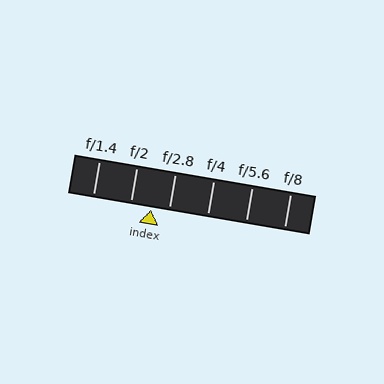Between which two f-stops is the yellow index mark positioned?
The index mark is between f/2 and f/2.8.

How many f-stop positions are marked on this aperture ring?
There are 6 f-stop positions marked.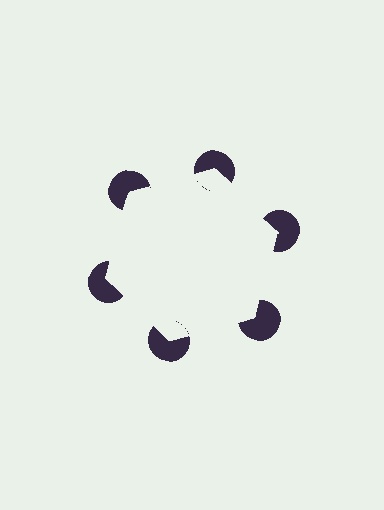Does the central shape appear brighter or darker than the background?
It typically appears slightly brighter than the background, even though no actual brightness change is drawn.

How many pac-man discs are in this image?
There are 6 — one at each vertex of the illusory hexagon.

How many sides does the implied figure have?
6 sides.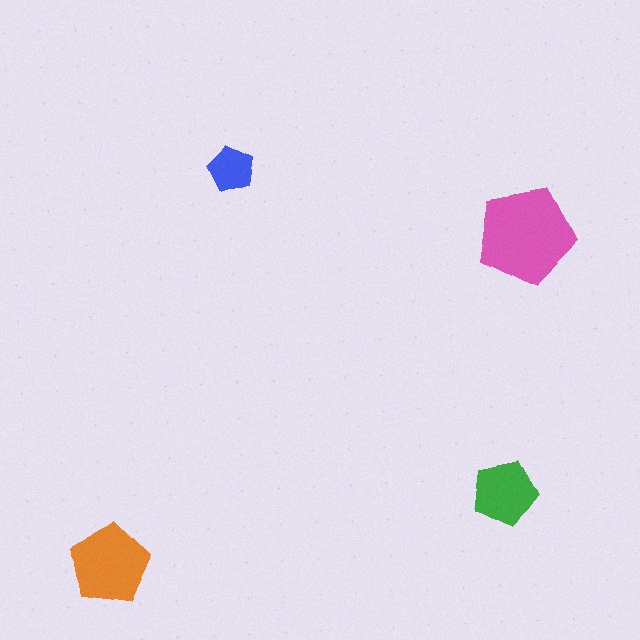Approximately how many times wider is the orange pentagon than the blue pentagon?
About 2 times wider.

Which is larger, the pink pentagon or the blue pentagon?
The pink one.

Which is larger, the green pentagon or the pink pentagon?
The pink one.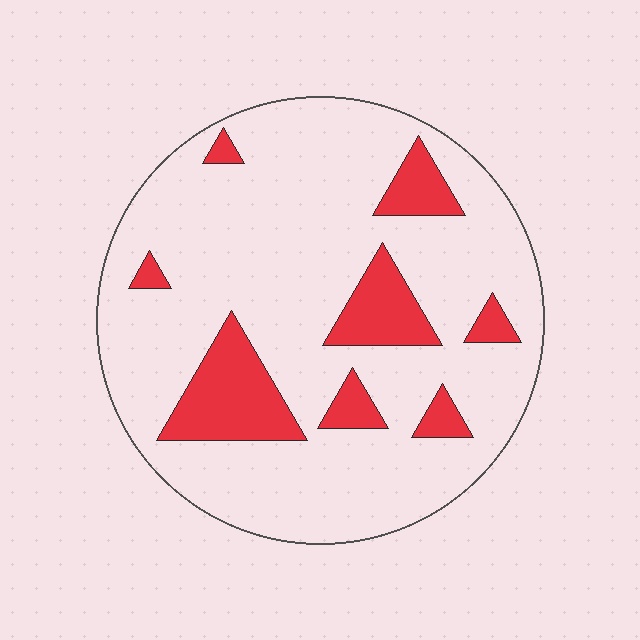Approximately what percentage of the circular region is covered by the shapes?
Approximately 15%.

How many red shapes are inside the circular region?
8.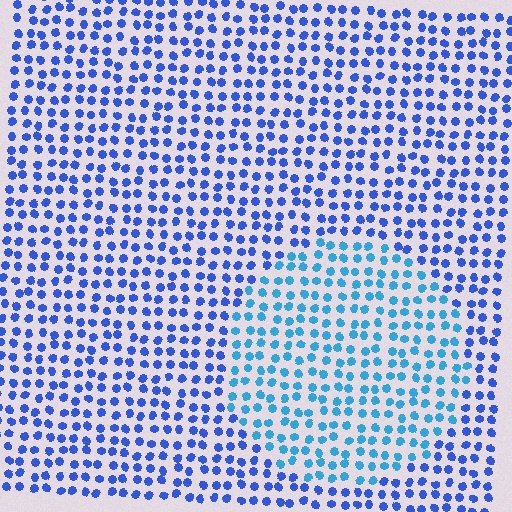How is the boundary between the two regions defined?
The boundary is defined purely by a slight shift in hue (about 29 degrees). Spacing, size, and orientation are identical on both sides.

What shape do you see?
I see a circle.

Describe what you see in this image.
The image is filled with small blue elements in a uniform arrangement. A circle-shaped region is visible where the elements are tinted to a slightly different hue, forming a subtle color boundary.